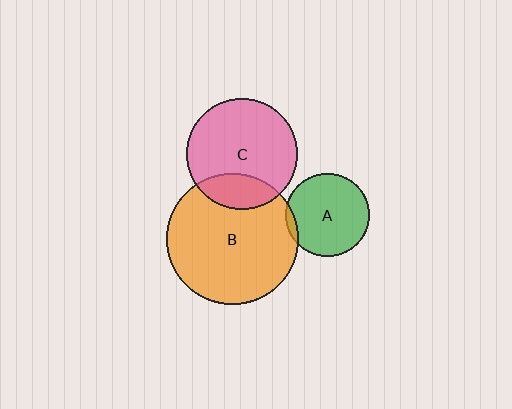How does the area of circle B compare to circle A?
Approximately 2.5 times.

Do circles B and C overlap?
Yes.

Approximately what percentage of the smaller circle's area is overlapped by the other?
Approximately 20%.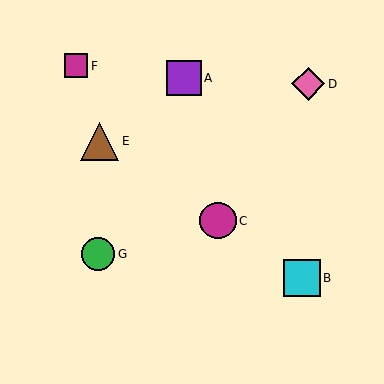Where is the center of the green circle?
The center of the green circle is at (98, 254).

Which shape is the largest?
The brown triangle (labeled E) is the largest.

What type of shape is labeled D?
Shape D is a pink diamond.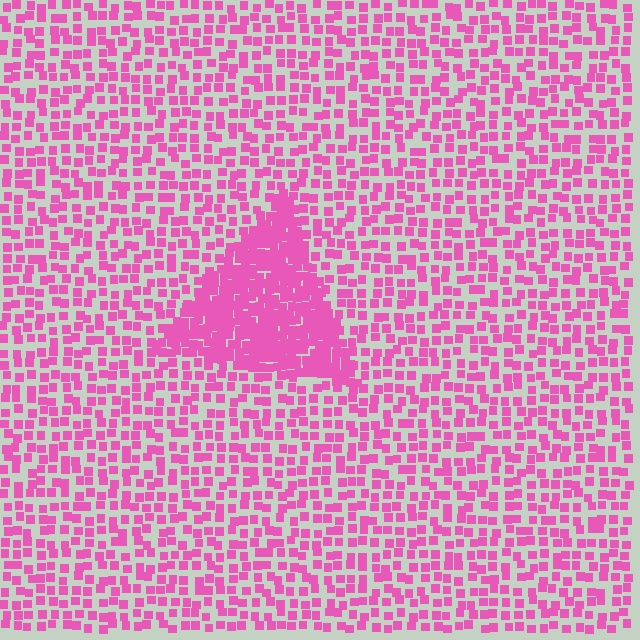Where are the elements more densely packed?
The elements are more densely packed inside the triangle boundary.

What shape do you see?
I see a triangle.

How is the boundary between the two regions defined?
The boundary is defined by a change in element density (approximately 2.5x ratio). All elements are the same color, size, and shape.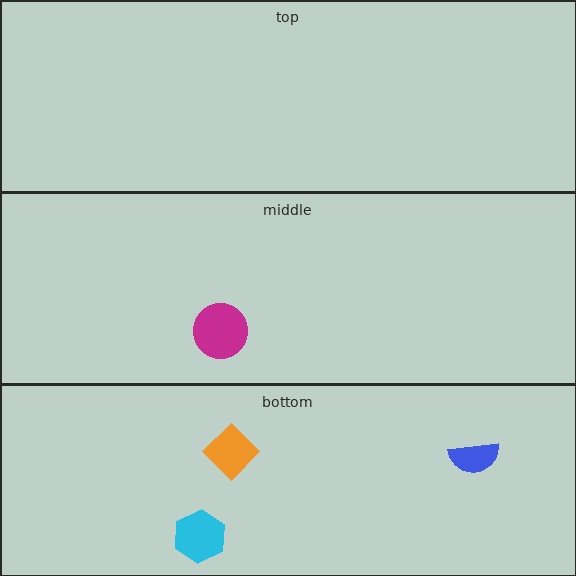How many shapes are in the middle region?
1.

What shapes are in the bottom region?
The cyan hexagon, the orange diamond, the blue semicircle.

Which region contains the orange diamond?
The bottom region.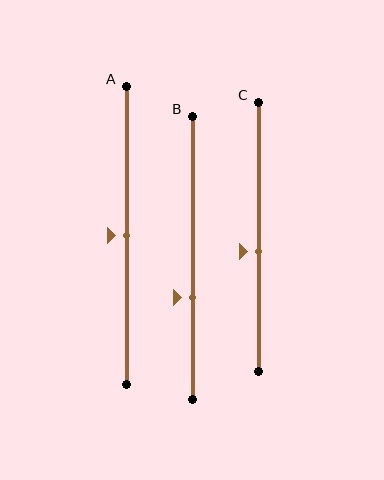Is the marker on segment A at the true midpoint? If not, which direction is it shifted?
Yes, the marker on segment A is at the true midpoint.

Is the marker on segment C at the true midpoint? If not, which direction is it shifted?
No, the marker on segment C is shifted downward by about 6% of the segment length.